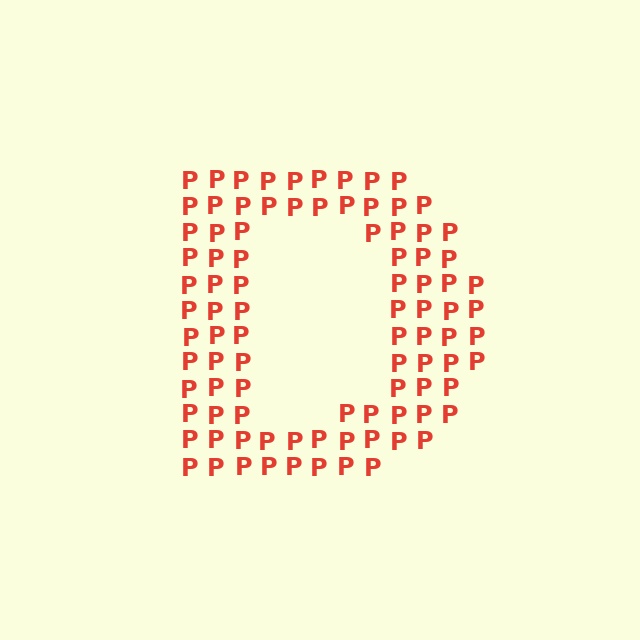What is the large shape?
The large shape is the letter D.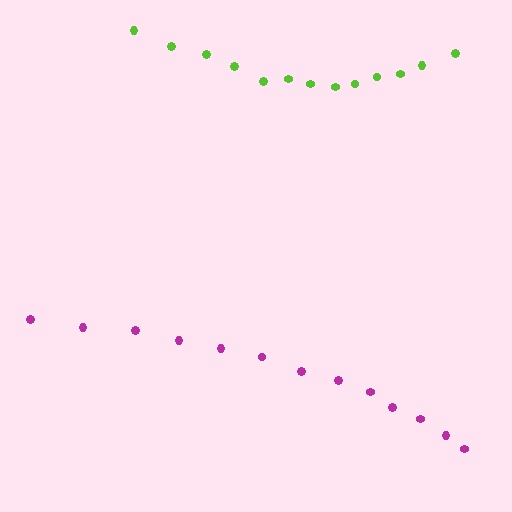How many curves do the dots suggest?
There are 2 distinct paths.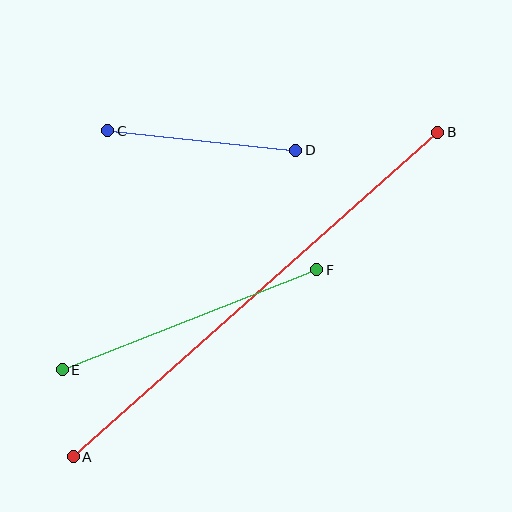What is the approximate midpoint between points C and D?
The midpoint is at approximately (202, 141) pixels.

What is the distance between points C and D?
The distance is approximately 189 pixels.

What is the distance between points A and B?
The distance is approximately 488 pixels.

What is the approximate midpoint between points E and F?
The midpoint is at approximately (190, 320) pixels.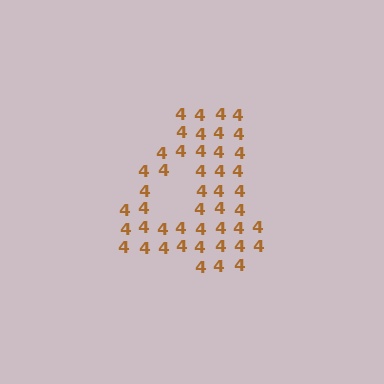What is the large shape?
The large shape is the digit 4.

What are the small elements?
The small elements are digit 4's.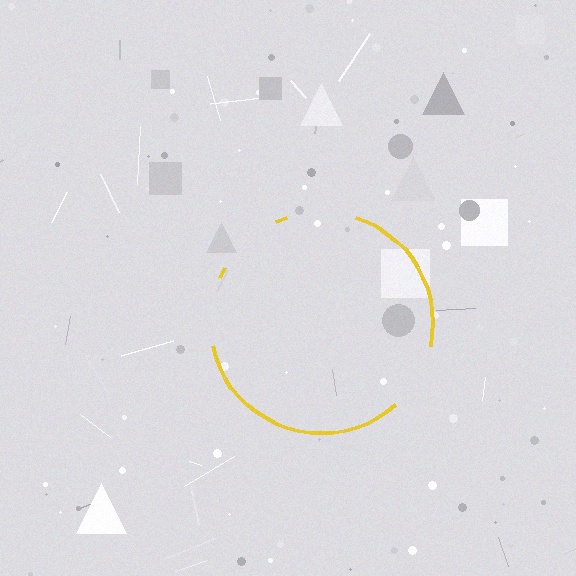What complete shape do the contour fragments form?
The contour fragments form a circle.